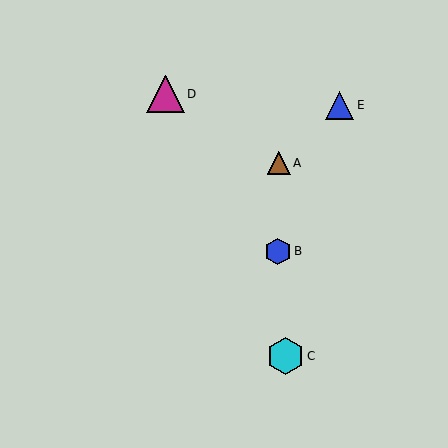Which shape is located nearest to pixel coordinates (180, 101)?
The magenta triangle (labeled D) at (166, 94) is nearest to that location.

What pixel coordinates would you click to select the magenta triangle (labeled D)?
Click at (166, 94) to select the magenta triangle D.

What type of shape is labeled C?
Shape C is a cyan hexagon.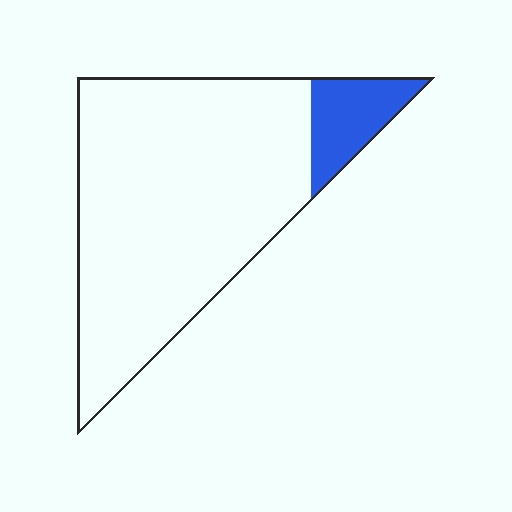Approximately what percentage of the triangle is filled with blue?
Approximately 10%.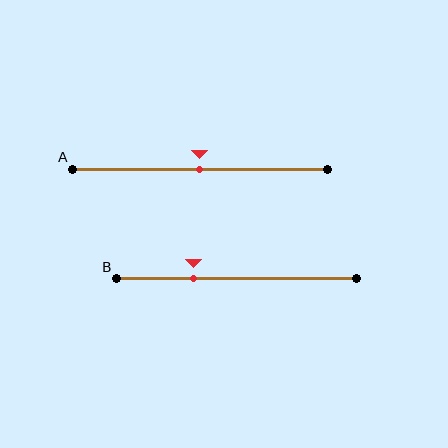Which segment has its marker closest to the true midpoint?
Segment A has its marker closest to the true midpoint.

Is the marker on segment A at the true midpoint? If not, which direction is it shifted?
Yes, the marker on segment A is at the true midpoint.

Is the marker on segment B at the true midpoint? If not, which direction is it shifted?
No, the marker on segment B is shifted to the left by about 18% of the segment length.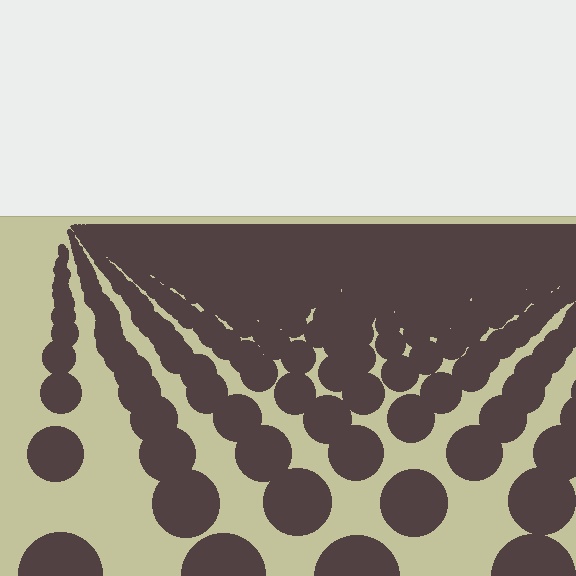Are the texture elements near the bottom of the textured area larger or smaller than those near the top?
Larger. Near the bottom, elements are closer to the viewer and appear at a bigger on-screen size.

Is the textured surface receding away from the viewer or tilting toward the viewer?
The surface is receding away from the viewer. Texture elements get smaller and denser toward the top.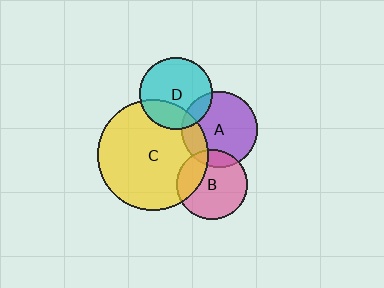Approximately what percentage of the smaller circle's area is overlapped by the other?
Approximately 25%.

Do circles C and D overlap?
Yes.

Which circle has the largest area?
Circle C (yellow).